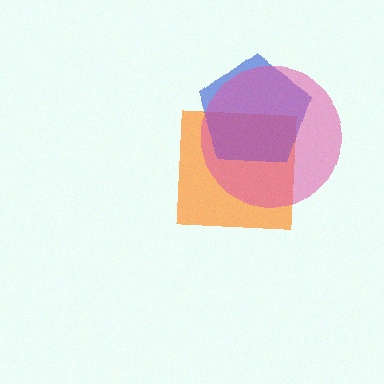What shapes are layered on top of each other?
The layered shapes are: an orange square, a blue pentagon, a pink circle.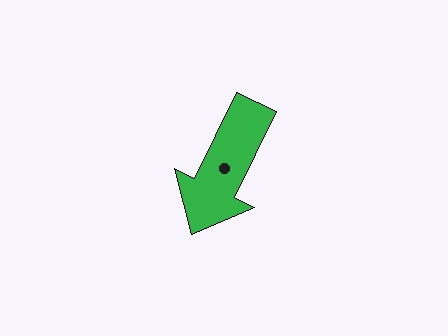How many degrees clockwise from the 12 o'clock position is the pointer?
Approximately 206 degrees.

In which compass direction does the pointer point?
Southwest.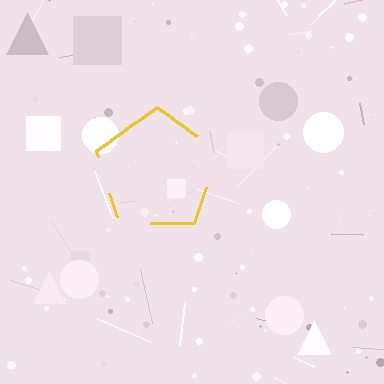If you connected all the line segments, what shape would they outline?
They would outline a pentagon.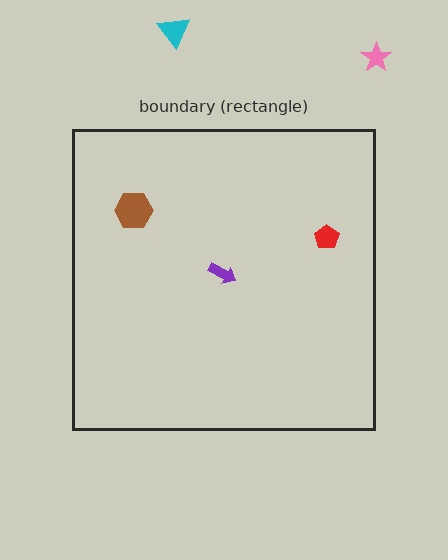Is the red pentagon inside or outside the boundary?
Inside.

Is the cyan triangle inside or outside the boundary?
Outside.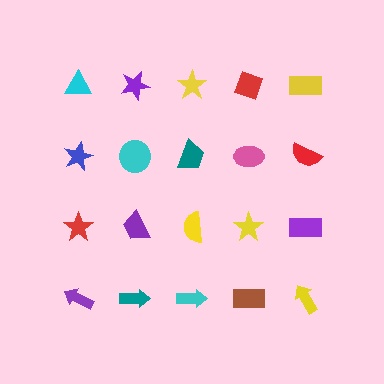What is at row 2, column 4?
A pink ellipse.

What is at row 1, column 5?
A yellow rectangle.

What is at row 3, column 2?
A purple trapezoid.